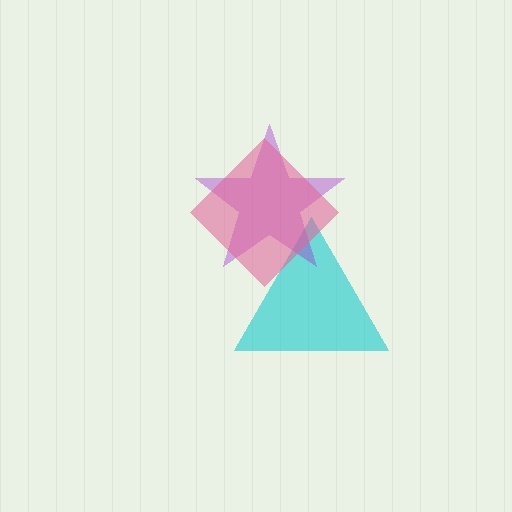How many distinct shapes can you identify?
There are 3 distinct shapes: a cyan triangle, a purple star, a pink diamond.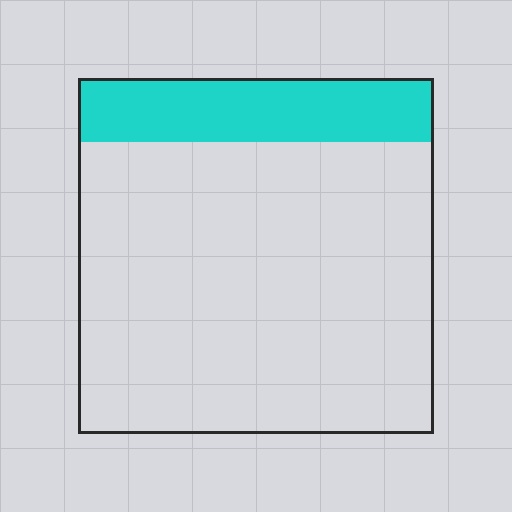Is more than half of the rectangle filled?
No.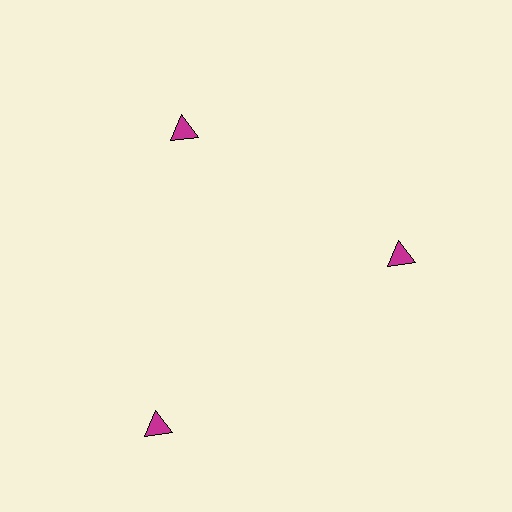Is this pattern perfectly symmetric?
No. The 3 magenta triangles are arranged in a ring, but one element near the 7 o'clock position is pushed outward from the center, breaking the 3-fold rotational symmetry.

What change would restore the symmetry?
The symmetry would be restored by moving it inward, back onto the ring so that all 3 triangles sit at equal angles and equal distance from the center.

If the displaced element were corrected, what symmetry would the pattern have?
It would have 3-fold rotational symmetry — the pattern would map onto itself every 120 degrees.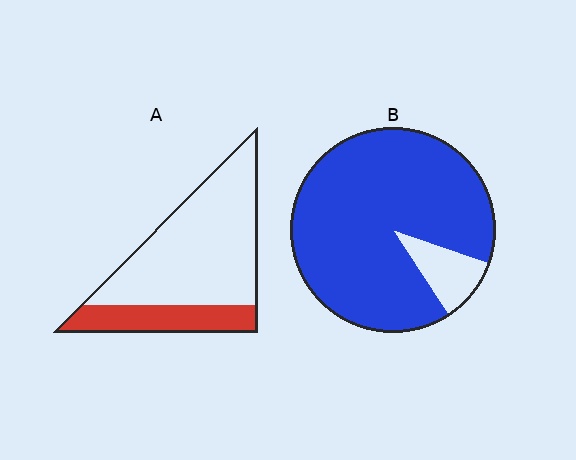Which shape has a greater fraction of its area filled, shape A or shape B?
Shape B.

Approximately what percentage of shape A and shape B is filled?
A is approximately 25% and B is approximately 90%.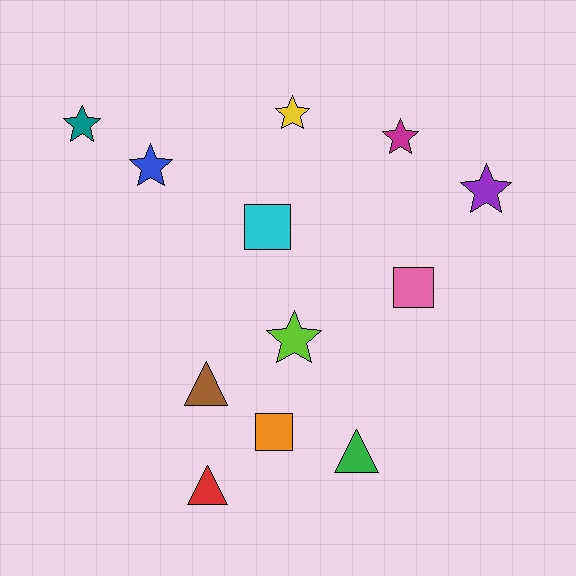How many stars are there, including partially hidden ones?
There are 6 stars.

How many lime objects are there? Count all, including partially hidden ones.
There is 1 lime object.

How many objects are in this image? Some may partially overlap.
There are 12 objects.